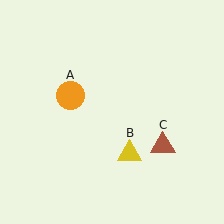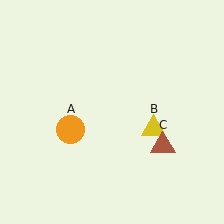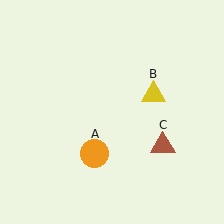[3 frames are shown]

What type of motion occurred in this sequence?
The orange circle (object A), yellow triangle (object B) rotated counterclockwise around the center of the scene.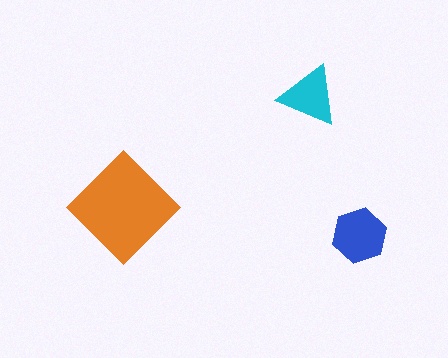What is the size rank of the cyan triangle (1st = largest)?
3rd.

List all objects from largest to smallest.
The orange diamond, the blue hexagon, the cyan triangle.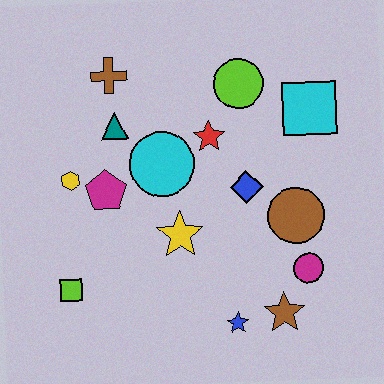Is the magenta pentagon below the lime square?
No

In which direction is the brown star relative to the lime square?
The brown star is to the right of the lime square.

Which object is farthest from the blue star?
The brown cross is farthest from the blue star.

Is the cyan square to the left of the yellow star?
No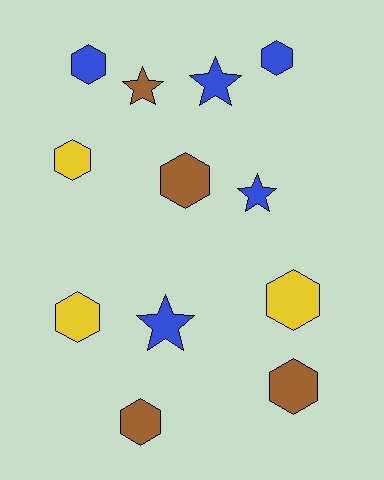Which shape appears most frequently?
Hexagon, with 8 objects.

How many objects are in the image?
There are 12 objects.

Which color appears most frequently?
Blue, with 5 objects.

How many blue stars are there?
There are 3 blue stars.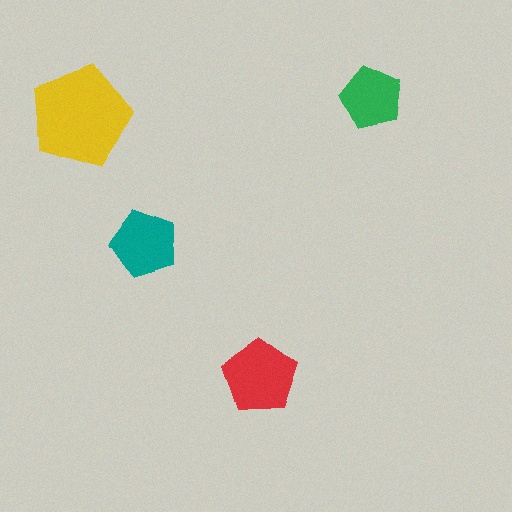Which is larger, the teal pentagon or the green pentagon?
The teal one.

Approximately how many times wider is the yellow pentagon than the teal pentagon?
About 1.5 times wider.